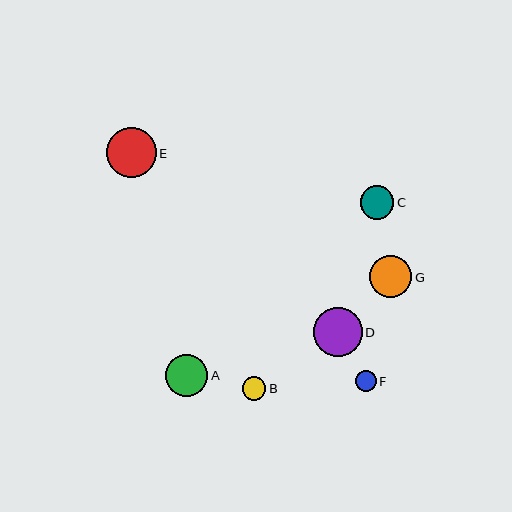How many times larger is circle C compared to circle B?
Circle C is approximately 1.4 times the size of circle B.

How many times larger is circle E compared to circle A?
Circle E is approximately 1.2 times the size of circle A.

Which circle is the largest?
Circle E is the largest with a size of approximately 50 pixels.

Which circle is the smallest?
Circle F is the smallest with a size of approximately 21 pixels.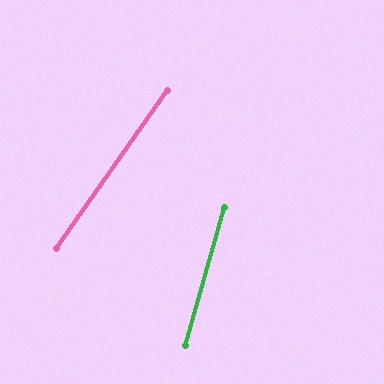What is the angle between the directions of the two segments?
Approximately 20 degrees.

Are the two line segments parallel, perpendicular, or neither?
Neither parallel nor perpendicular — they differ by about 20°.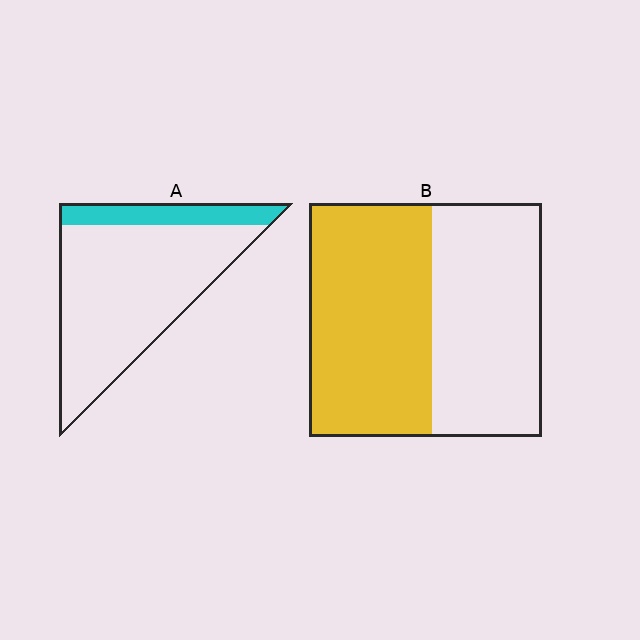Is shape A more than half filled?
No.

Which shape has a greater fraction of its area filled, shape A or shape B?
Shape B.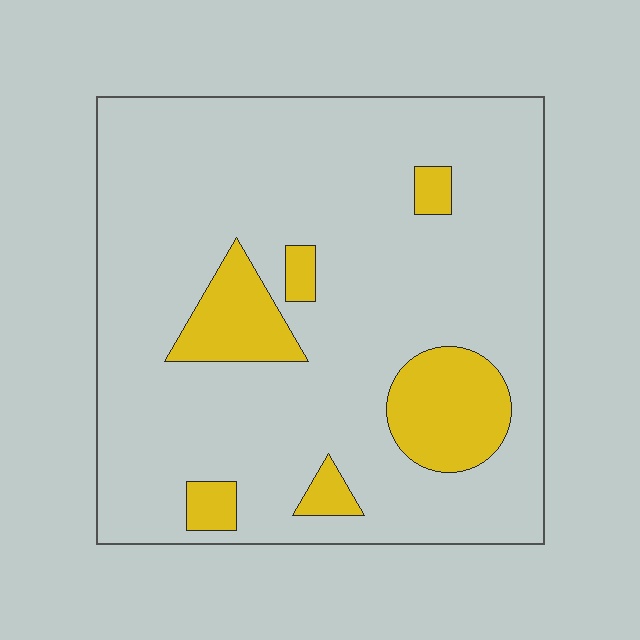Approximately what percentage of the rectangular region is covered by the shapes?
Approximately 15%.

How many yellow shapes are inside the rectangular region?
6.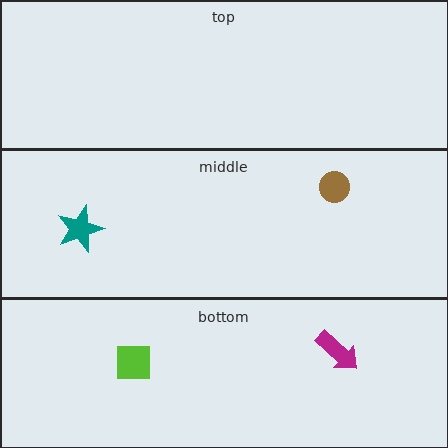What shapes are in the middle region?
The brown circle, the teal star.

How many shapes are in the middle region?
2.